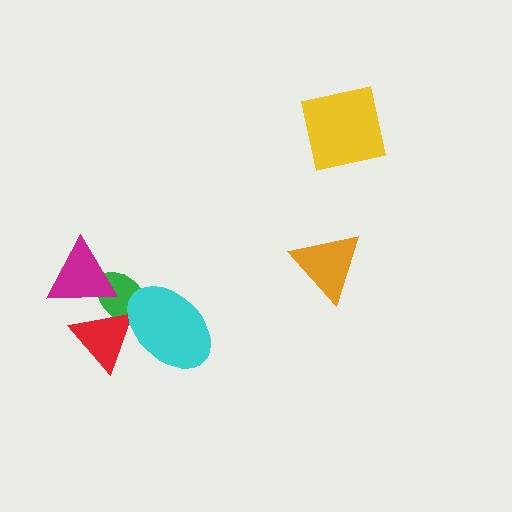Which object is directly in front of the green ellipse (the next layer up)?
The red triangle is directly in front of the green ellipse.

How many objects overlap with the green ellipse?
3 objects overlap with the green ellipse.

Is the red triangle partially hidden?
Yes, it is partially covered by another shape.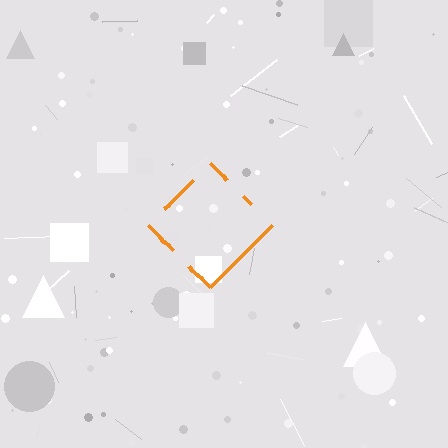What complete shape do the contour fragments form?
The contour fragments form a diamond.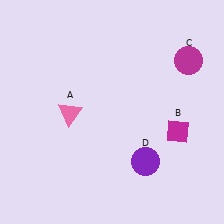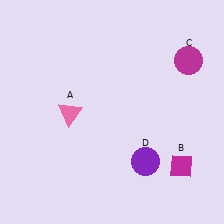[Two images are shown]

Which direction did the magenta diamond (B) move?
The magenta diamond (B) moved down.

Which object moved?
The magenta diamond (B) moved down.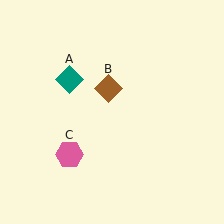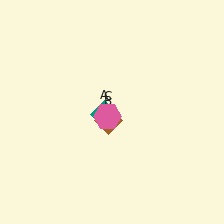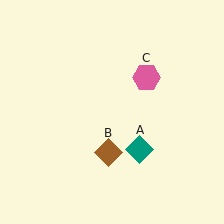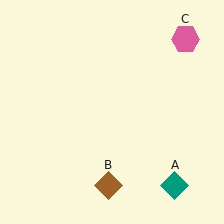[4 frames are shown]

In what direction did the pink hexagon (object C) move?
The pink hexagon (object C) moved up and to the right.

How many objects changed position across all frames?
3 objects changed position: teal diamond (object A), brown diamond (object B), pink hexagon (object C).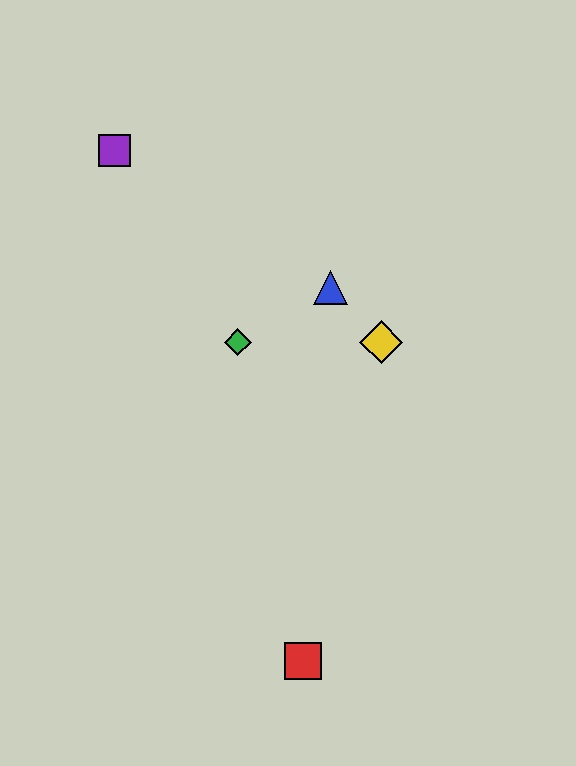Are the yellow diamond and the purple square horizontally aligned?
No, the yellow diamond is at y≈342 and the purple square is at y≈151.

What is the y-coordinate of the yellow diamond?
The yellow diamond is at y≈342.